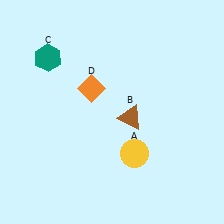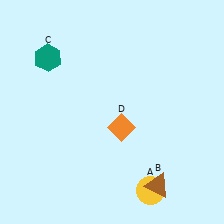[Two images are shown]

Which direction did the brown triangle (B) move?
The brown triangle (B) moved down.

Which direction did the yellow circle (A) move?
The yellow circle (A) moved down.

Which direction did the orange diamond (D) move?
The orange diamond (D) moved down.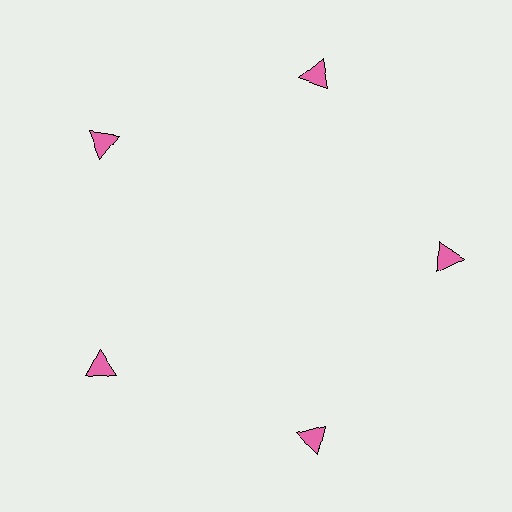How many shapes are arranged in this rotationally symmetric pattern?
There are 5 shapes, arranged in 5 groups of 1.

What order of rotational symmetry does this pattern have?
This pattern has 5-fold rotational symmetry.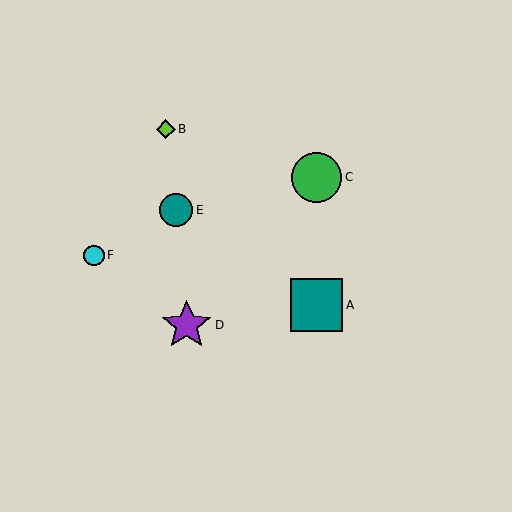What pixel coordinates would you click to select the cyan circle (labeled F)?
Click at (94, 255) to select the cyan circle F.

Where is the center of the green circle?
The center of the green circle is at (317, 177).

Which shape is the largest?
The teal square (labeled A) is the largest.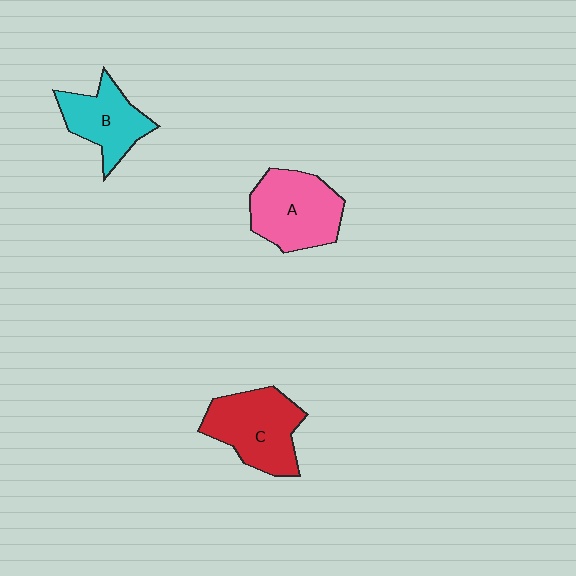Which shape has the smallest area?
Shape B (cyan).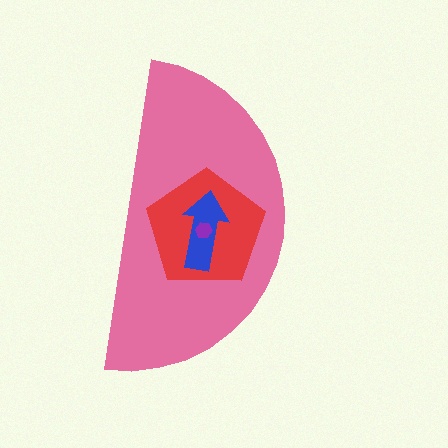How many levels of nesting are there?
4.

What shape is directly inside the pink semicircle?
The red pentagon.